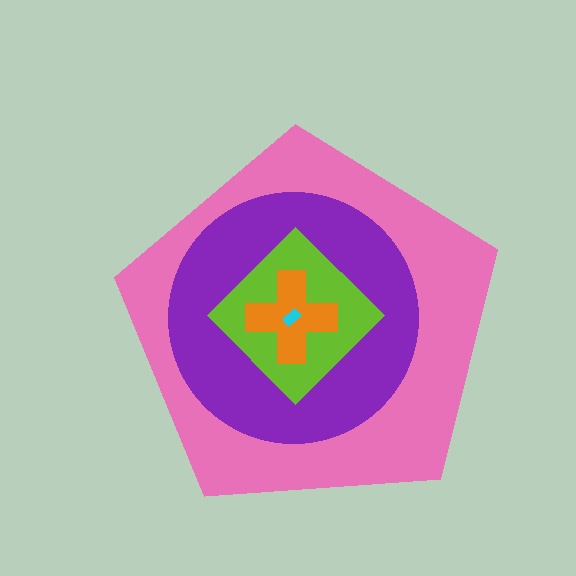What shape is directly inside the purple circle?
The lime diamond.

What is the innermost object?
The cyan rectangle.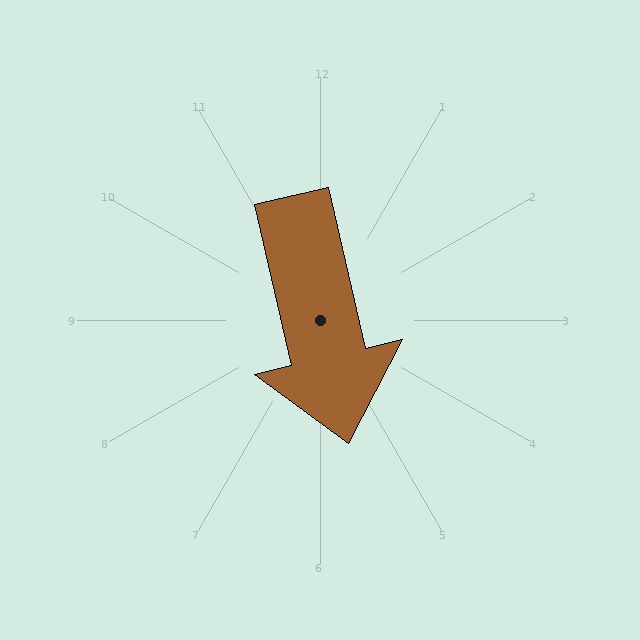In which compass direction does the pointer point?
South.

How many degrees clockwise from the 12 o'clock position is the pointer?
Approximately 167 degrees.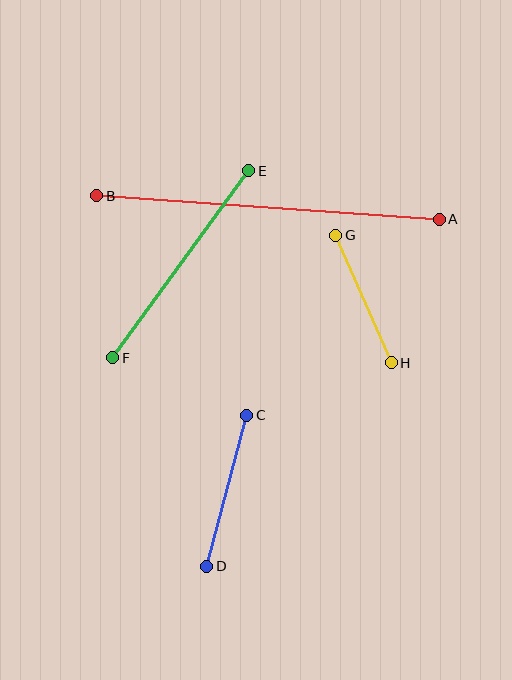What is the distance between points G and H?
The distance is approximately 139 pixels.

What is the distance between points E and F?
The distance is approximately 231 pixels.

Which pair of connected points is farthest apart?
Points A and B are farthest apart.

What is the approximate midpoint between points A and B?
The midpoint is at approximately (268, 208) pixels.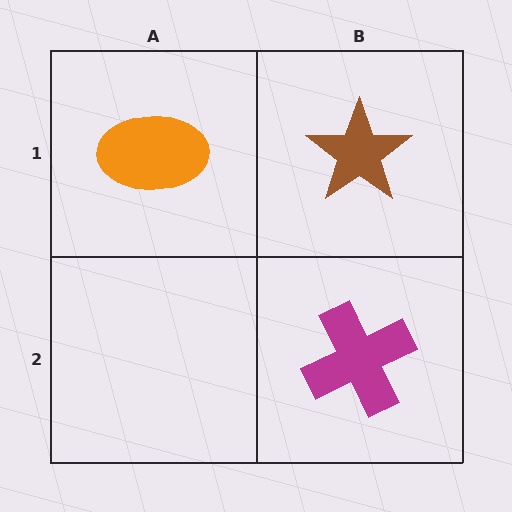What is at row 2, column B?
A magenta cross.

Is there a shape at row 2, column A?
No, that cell is empty.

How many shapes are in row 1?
2 shapes.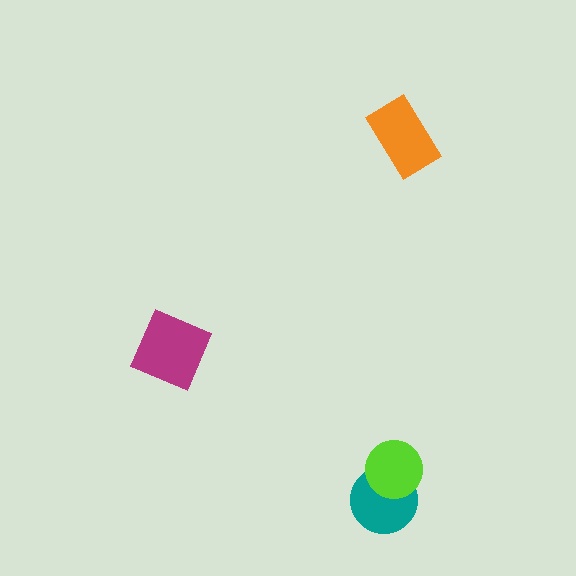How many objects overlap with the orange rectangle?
0 objects overlap with the orange rectangle.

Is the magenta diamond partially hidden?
No, no other shape covers it.